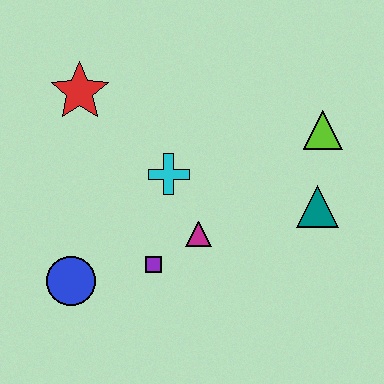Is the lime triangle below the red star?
Yes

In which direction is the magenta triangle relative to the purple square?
The magenta triangle is to the right of the purple square.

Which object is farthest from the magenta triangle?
The red star is farthest from the magenta triangle.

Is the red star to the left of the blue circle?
No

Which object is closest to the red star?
The cyan cross is closest to the red star.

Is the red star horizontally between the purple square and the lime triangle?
No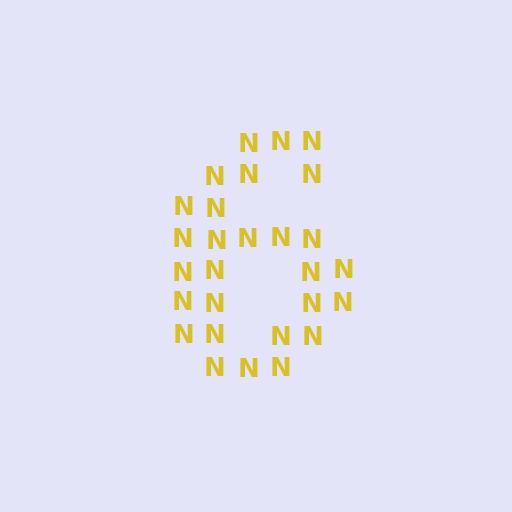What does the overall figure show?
The overall figure shows the digit 6.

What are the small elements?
The small elements are letter N's.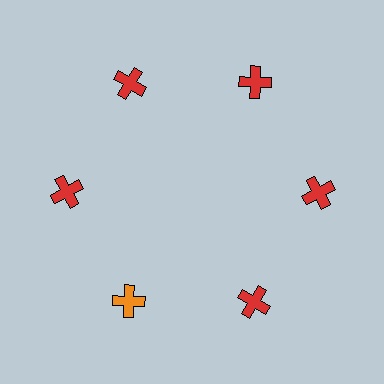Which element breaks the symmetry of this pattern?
The orange cross at roughly the 7 o'clock position breaks the symmetry. All other shapes are red crosses.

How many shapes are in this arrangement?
There are 6 shapes arranged in a ring pattern.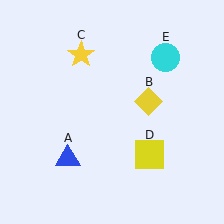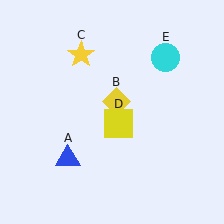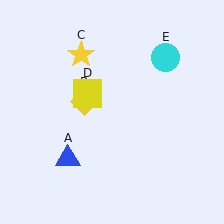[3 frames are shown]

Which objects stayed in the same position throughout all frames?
Blue triangle (object A) and yellow star (object C) and cyan circle (object E) remained stationary.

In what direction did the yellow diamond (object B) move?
The yellow diamond (object B) moved left.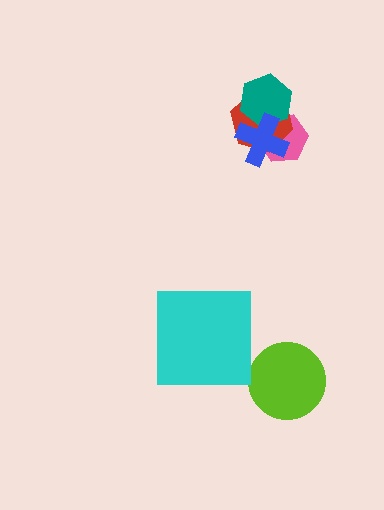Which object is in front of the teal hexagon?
The blue cross is in front of the teal hexagon.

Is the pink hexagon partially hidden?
Yes, it is partially covered by another shape.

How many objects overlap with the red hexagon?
3 objects overlap with the red hexagon.